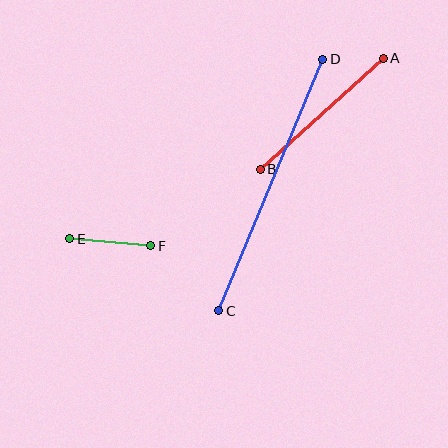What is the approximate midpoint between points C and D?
The midpoint is at approximately (271, 185) pixels.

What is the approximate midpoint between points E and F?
The midpoint is at approximately (110, 242) pixels.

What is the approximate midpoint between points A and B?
The midpoint is at approximately (322, 114) pixels.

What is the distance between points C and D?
The distance is approximately 272 pixels.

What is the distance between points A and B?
The distance is approximately 166 pixels.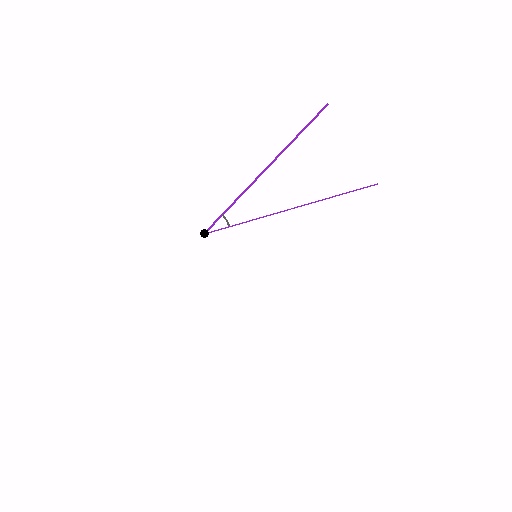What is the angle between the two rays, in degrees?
Approximately 31 degrees.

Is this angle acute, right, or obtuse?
It is acute.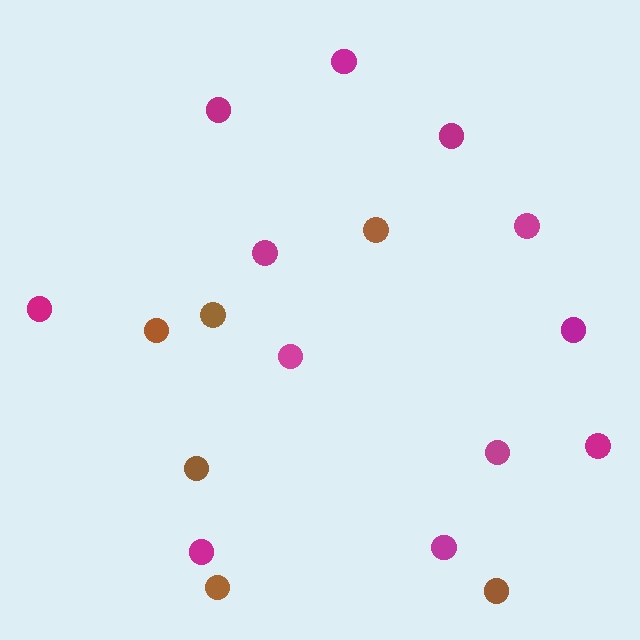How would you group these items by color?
There are 2 groups: one group of brown circles (6) and one group of magenta circles (12).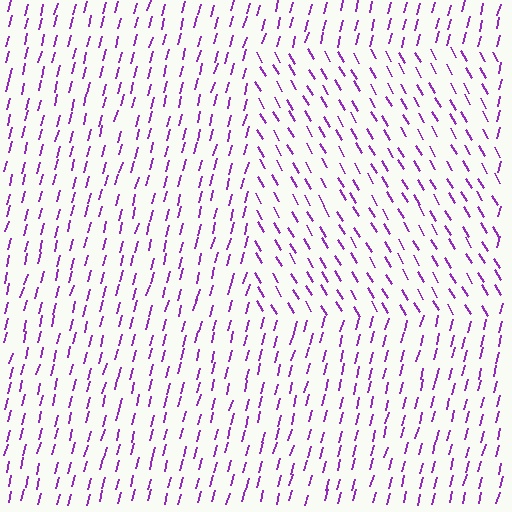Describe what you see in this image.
The image is filled with small purple line segments. A rectangle region in the image has lines oriented differently from the surrounding lines, creating a visible texture boundary.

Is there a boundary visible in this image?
Yes, there is a texture boundary formed by a change in line orientation.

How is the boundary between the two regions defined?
The boundary is defined purely by a change in line orientation (approximately 45 degrees difference). All lines are the same color and thickness.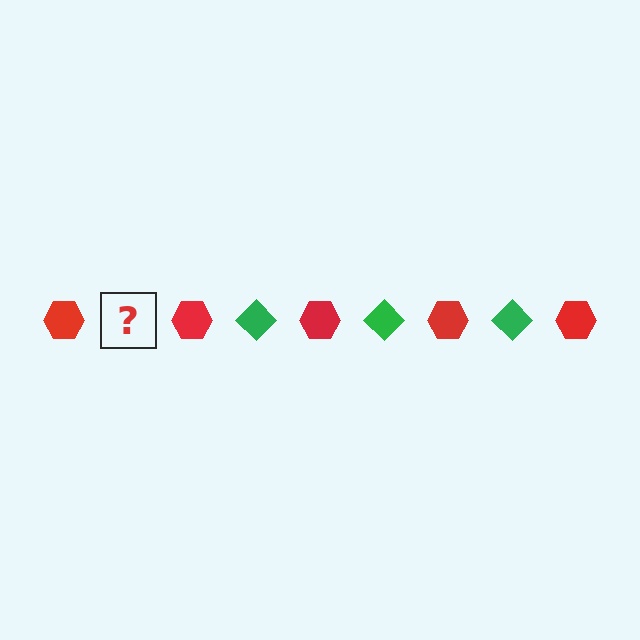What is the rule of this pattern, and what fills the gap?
The rule is that the pattern alternates between red hexagon and green diamond. The gap should be filled with a green diamond.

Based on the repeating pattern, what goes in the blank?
The blank should be a green diamond.